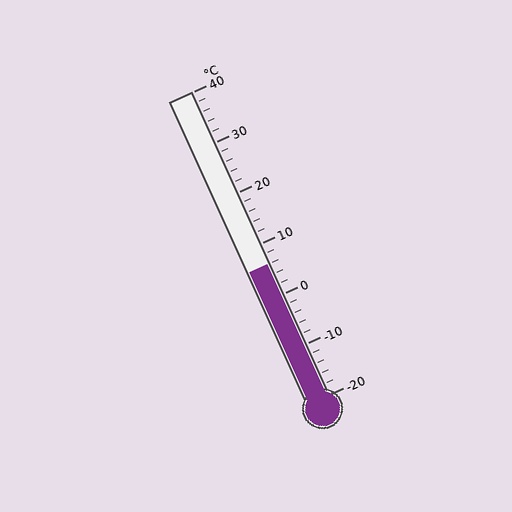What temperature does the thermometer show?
The thermometer shows approximately 6°C.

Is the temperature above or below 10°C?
The temperature is below 10°C.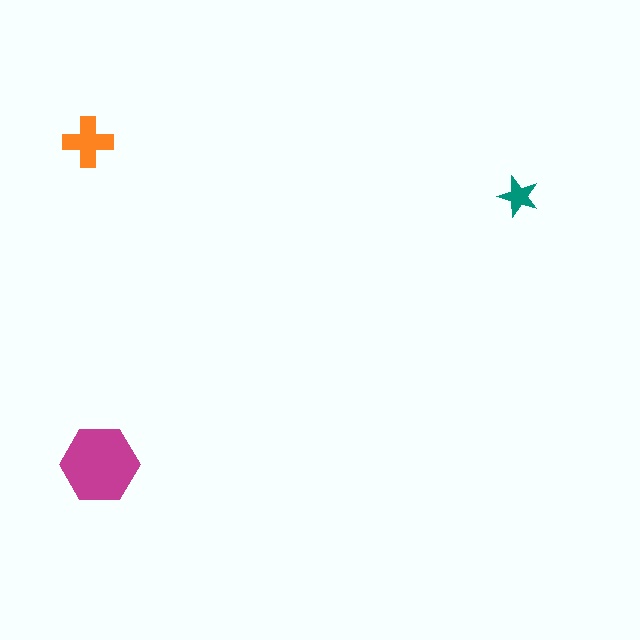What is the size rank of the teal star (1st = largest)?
3rd.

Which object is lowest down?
The magenta hexagon is bottommost.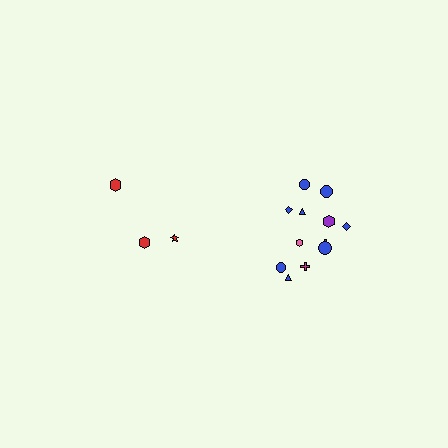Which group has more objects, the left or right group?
The right group.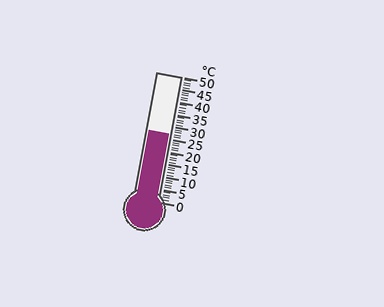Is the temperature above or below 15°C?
The temperature is above 15°C.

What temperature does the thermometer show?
The thermometer shows approximately 27°C.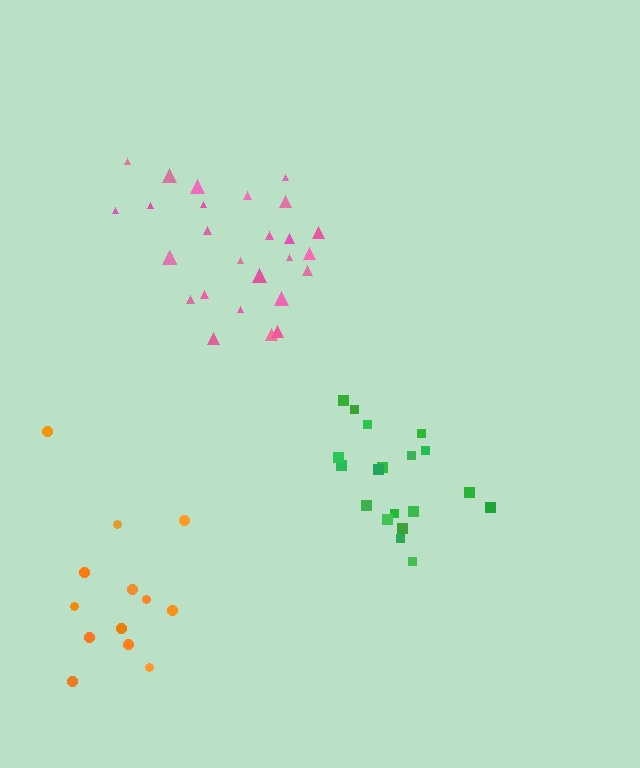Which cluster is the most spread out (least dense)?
Orange.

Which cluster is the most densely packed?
Green.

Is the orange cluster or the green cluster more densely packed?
Green.